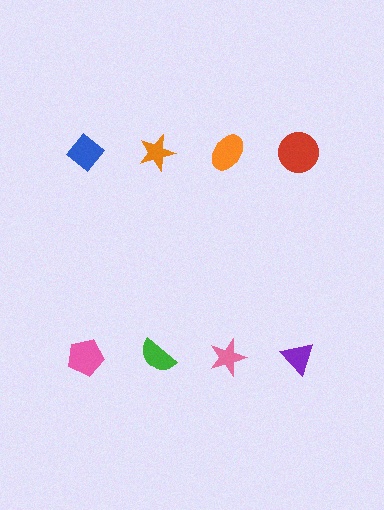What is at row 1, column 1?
A blue diamond.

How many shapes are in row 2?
4 shapes.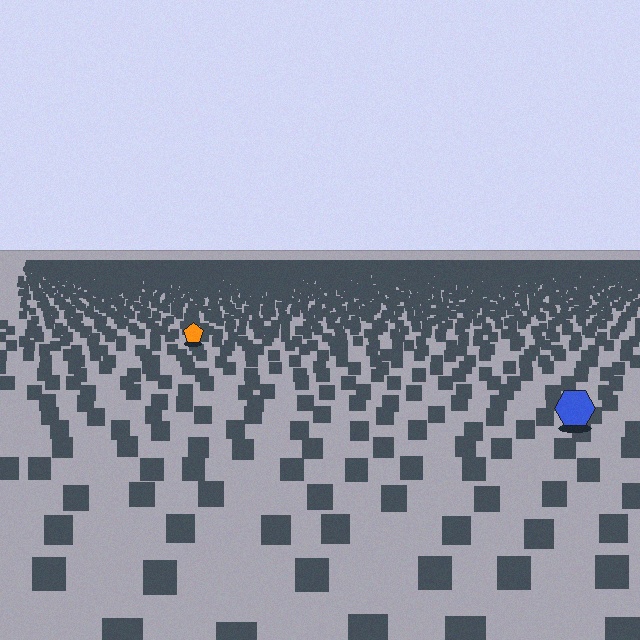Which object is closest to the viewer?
The blue hexagon is closest. The texture marks near it are larger and more spread out.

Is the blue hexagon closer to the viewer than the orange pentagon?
Yes. The blue hexagon is closer — you can tell from the texture gradient: the ground texture is coarser near it.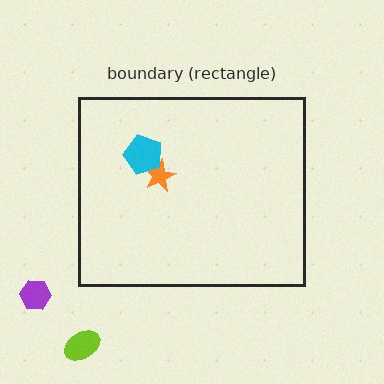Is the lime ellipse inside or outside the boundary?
Outside.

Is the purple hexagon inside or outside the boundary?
Outside.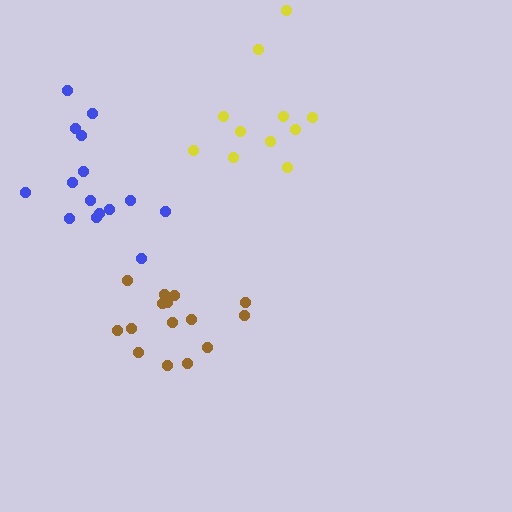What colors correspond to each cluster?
The clusters are colored: yellow, brown, blue.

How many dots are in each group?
Group 1: 11 dots, Group 2: 15 dots, Group 3: 15 dots (41 total).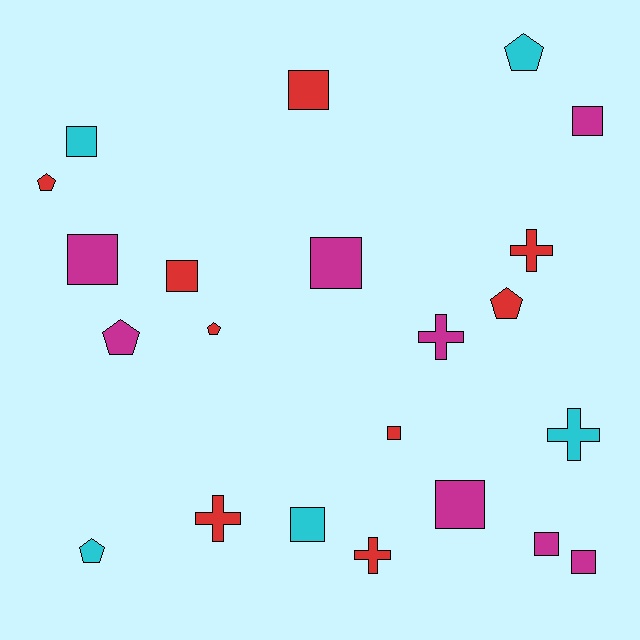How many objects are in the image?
There are 22 objects.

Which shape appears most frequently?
Square, with 11 objects.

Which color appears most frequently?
Red, with 9 objects.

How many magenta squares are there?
There are 6 magenta squares.